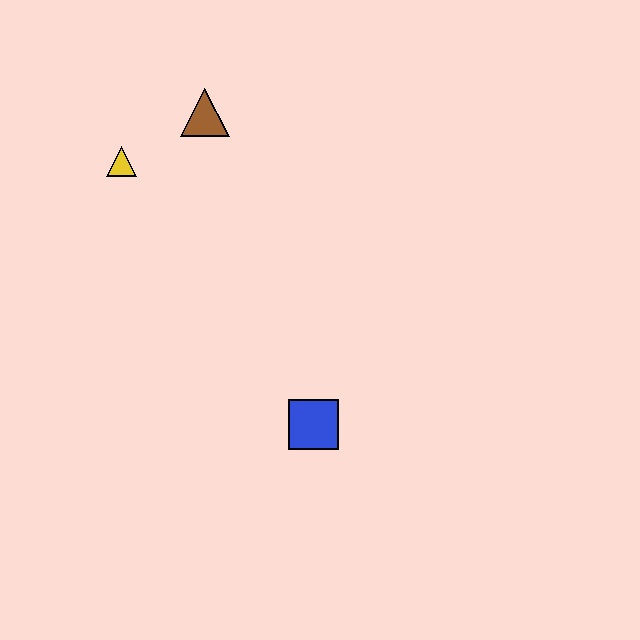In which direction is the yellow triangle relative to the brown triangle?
The yellow triangle is to the left of the brown triangle.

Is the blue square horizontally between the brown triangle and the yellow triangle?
No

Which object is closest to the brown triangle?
The yellow triangle is closest to the brown triangle.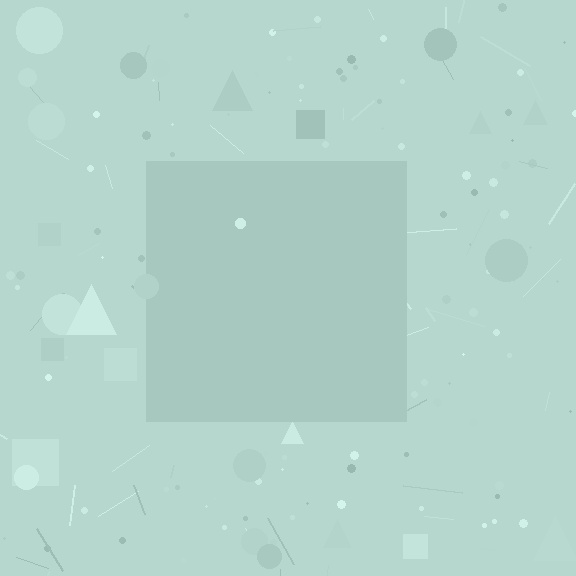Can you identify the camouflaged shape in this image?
The camouflaged shape is a square.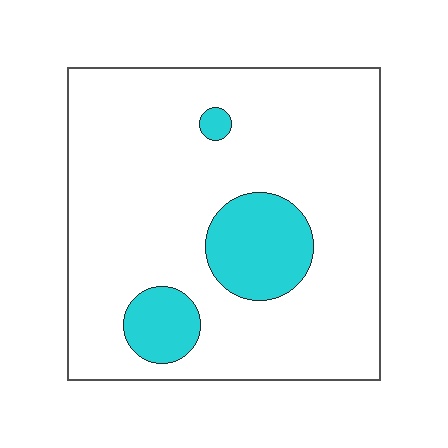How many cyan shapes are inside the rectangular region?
3.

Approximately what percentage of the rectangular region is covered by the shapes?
Approximately 15%.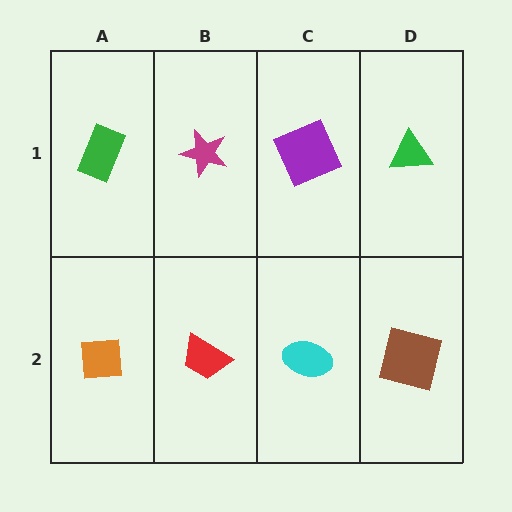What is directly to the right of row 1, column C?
A green triangle.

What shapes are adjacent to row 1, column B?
A red trapezoid (row 2, column B), a green rectangle (row 1, column A), a purple square (row 1, column C).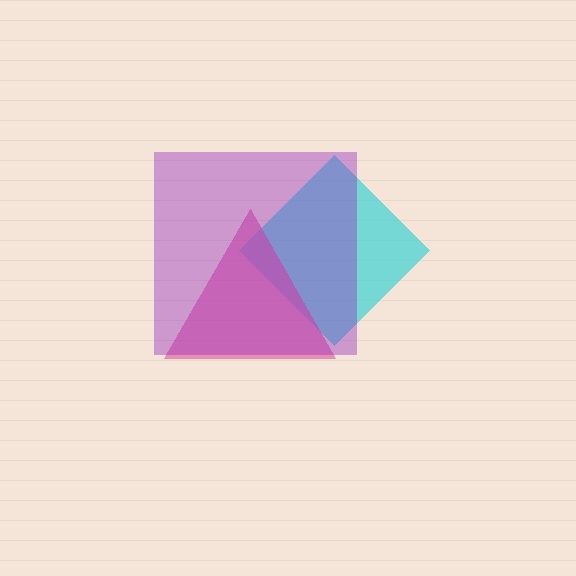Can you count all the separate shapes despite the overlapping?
Yes, there are 3 separate shapes.